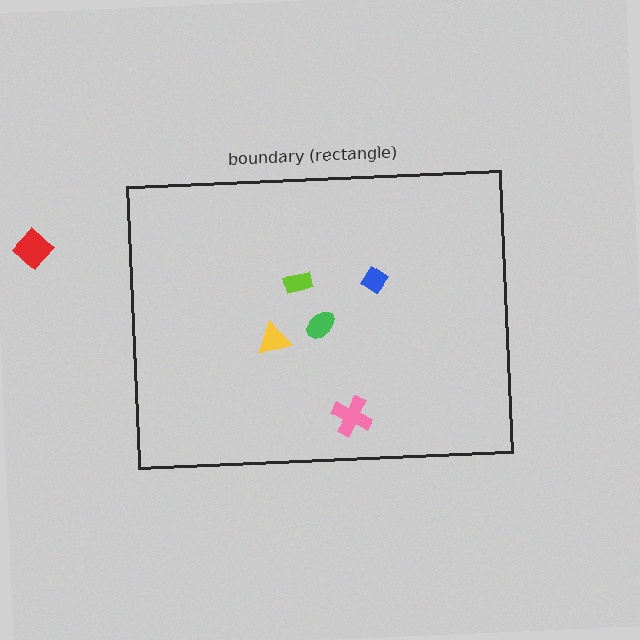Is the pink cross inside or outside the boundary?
Inside.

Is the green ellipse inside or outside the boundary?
Inside.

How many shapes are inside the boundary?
5 inside, 1 outside.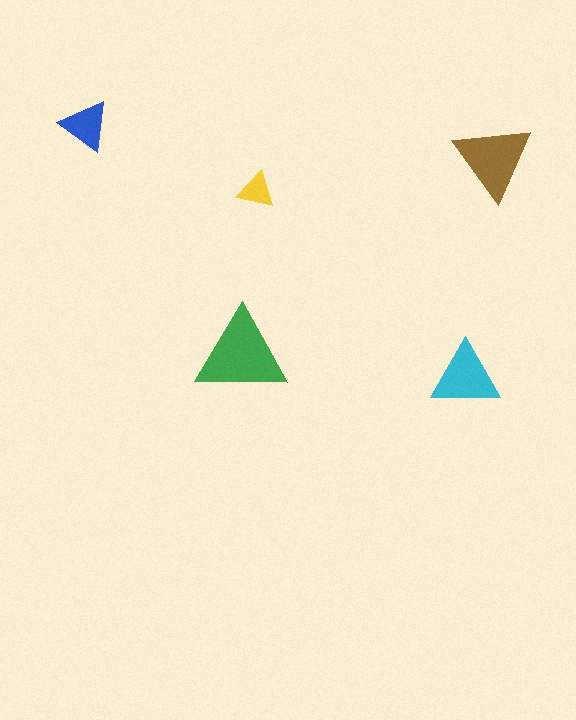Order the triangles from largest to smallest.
the green one, the brown one, the cyan one, the blue one, the yellow one.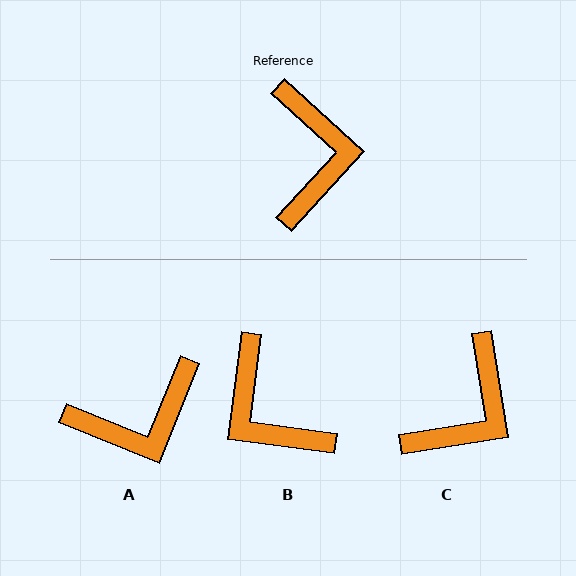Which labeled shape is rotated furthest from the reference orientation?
B, about 145 degrees away.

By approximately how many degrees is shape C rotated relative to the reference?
Approximately 38 degrees clockwise.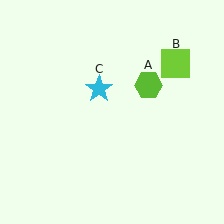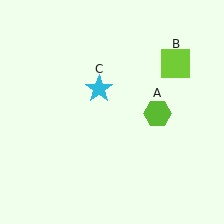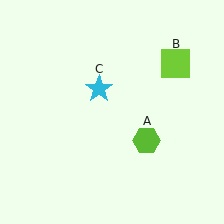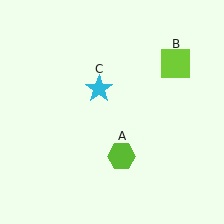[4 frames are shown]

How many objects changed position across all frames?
1 object changed position: lime hexagon (object A).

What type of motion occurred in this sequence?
The lime hexagon (object A) rotated clockwise around the center of the scene.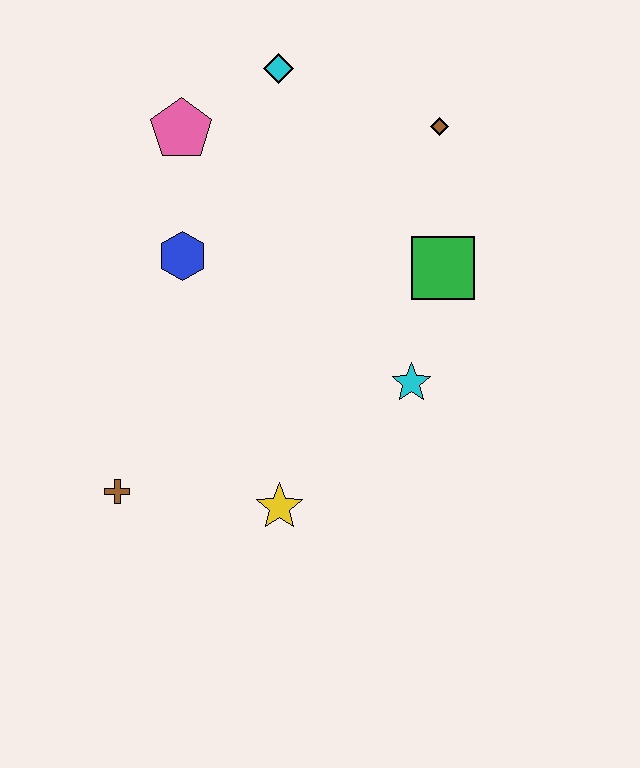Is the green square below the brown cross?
No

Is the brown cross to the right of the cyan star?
No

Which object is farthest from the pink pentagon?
The yellow star is farthest from the pink pentagon.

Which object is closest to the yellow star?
The brown cross is closest to the yellow star.